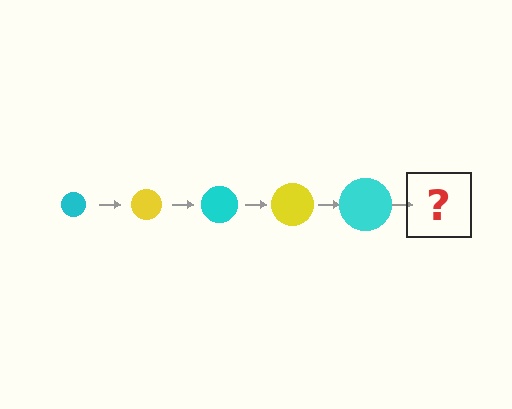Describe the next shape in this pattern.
It should be a yellow circle, larger than the previous one.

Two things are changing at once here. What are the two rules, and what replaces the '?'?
The two rules are that the circle grows larger each step and the color cycles through cyan and yellow. The '?' should be a yellow circle, larger than the previous one.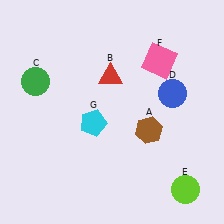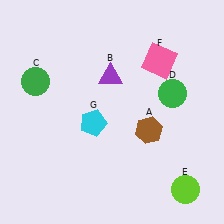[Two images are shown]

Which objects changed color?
B changed from red to purple. D changed from blue to green.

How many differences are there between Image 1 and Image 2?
There are 2 differences between the two images.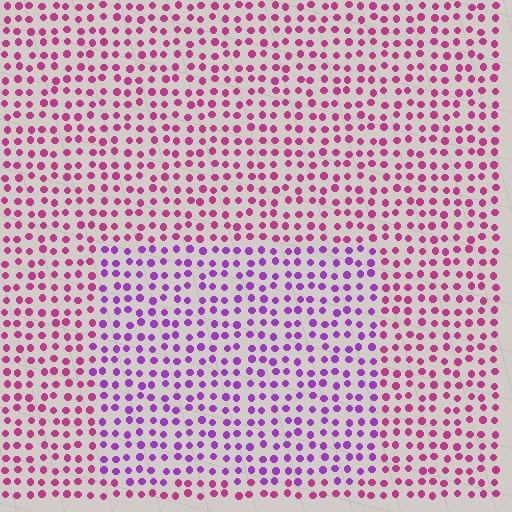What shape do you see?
I see a rectangle.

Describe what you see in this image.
The image is filled with small magenta elements in a uniform arrangement. A rectangle-shaped region is visible where the elements are tinted to a slightly different hue, forming a subtle color boundary.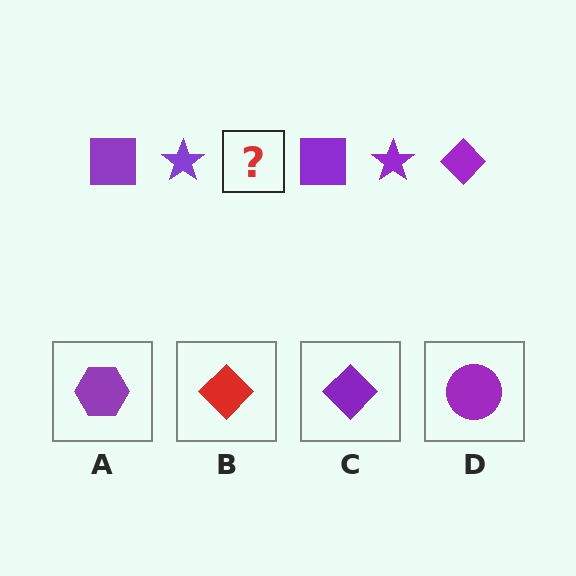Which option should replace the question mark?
Option C.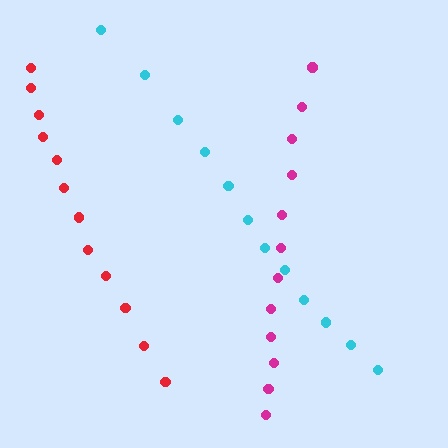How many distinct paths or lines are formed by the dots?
There are 3 distinct paths.